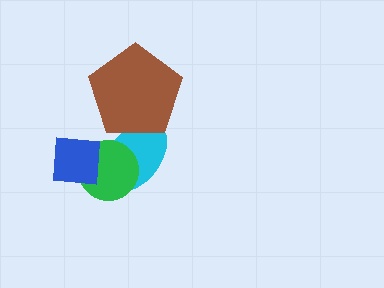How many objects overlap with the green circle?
2 objects overlap with the green circle.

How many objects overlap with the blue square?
2 objects overlap with the blue square.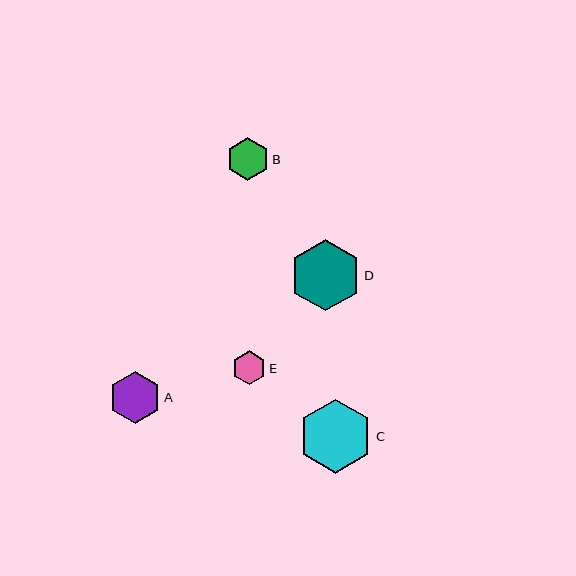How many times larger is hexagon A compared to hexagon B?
Hexagon A is approximately 1.2 times the size of hexagon B.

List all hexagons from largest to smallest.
From largest to smallest: C, D, A, B, E.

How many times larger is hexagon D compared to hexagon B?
Hexagon D is approximately 1.7 times the size of hexagon B.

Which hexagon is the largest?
Hexagon C is the largest with a size of approximately 74 pixels.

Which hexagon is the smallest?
Hexagon E is the smallest with a size of approximately 34 pixels.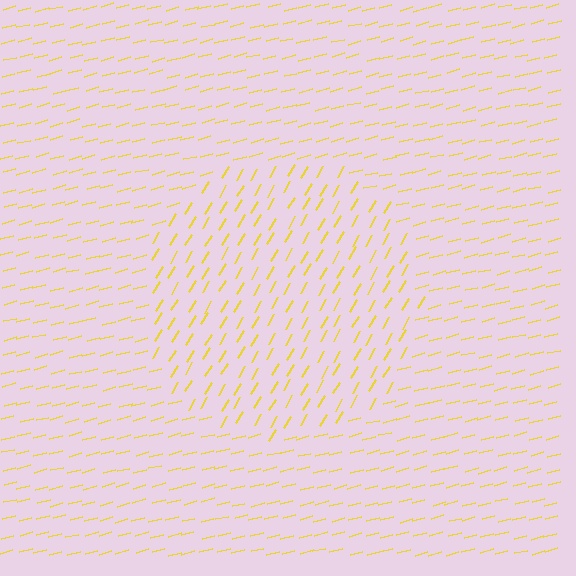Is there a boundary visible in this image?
Yes, there is a texture boundary formed by a change in line orientation.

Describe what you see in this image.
The image is filled with small yellow line segments. A circle region in the image has lines oriented differently from the surrounding lines, creating a visible texture boundary.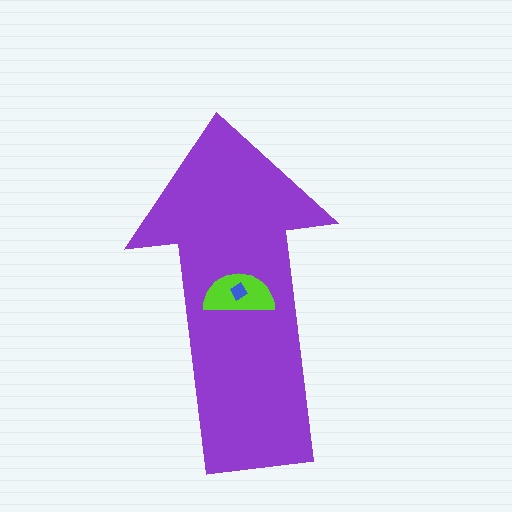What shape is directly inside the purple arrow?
The lime semicircle.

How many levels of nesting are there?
3.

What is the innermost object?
The blue diamond.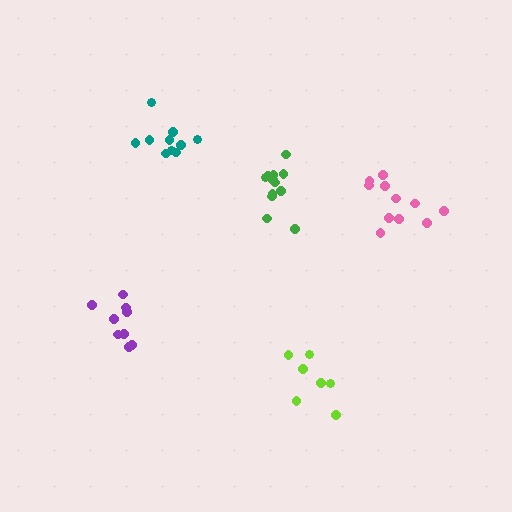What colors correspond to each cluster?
The clusters are colored: purple, green, pink, lime, teal.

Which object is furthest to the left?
The purple cluster is leftmost.